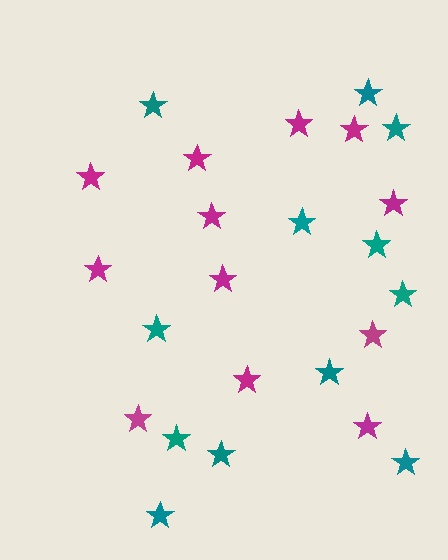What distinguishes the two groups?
There are 2 groups: one group of magenta stars (12) and one group of teal stars (12).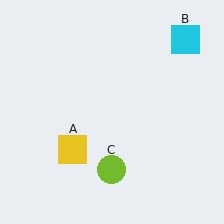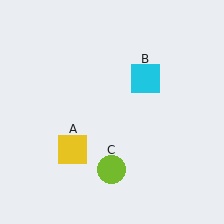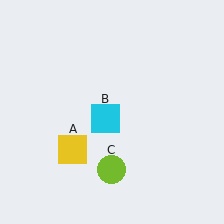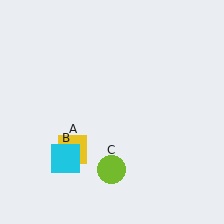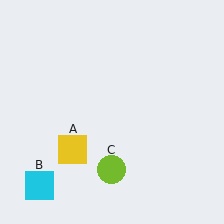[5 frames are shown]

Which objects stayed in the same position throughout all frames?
Yellow square (object A) and lime circle (object C) remained stationary.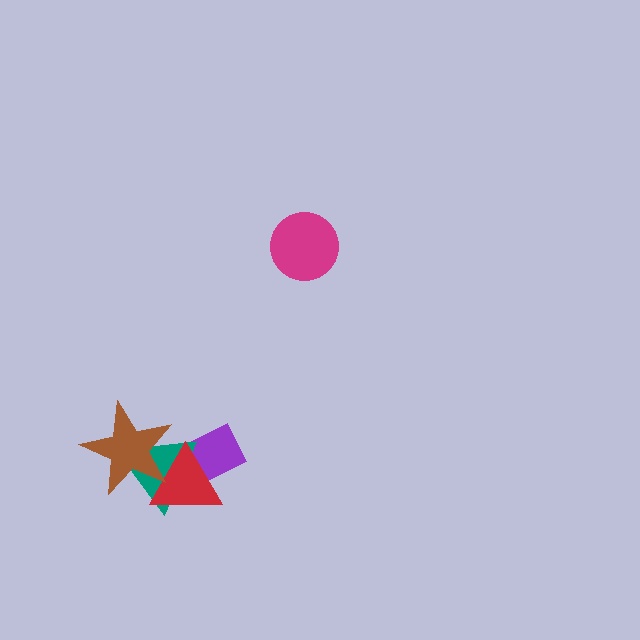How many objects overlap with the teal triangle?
3 objects overlap with the teal triangle.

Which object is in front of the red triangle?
The brown star is in front of the red triangle.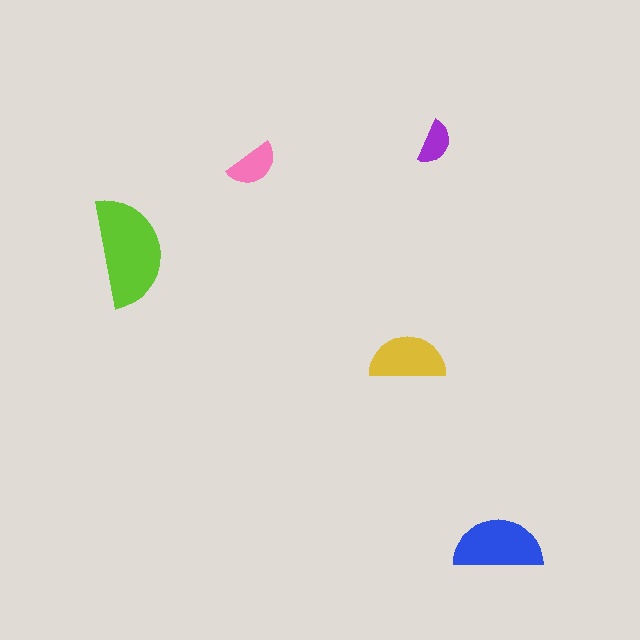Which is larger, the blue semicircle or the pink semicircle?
The blue one.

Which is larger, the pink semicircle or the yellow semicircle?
The yellow one.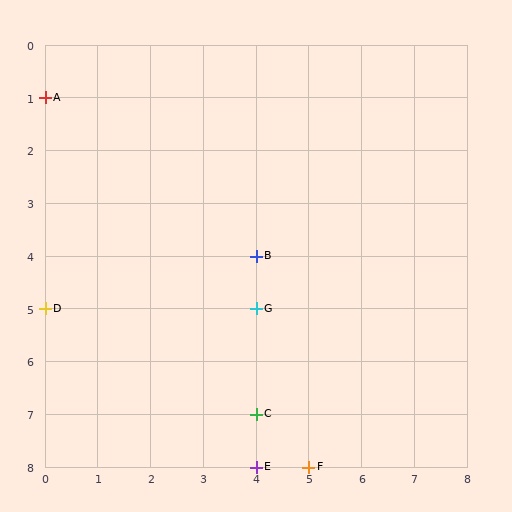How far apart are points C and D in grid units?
Points C and D are 4 columns and 2 rows apart (about 4.5 grid units diagonally).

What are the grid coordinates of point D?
Point D is at grid coordinates (0, 5).